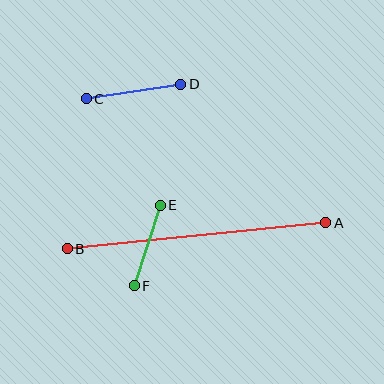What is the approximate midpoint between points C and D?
The midpoint is at approximately (134, 92) pixels.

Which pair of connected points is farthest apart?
Points A and B are farthest apart.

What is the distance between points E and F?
The distance is approximately 85 pixels.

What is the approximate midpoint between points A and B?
The midpoint is at approximately (196, 236) pixels.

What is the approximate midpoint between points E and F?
The midpoint is at approximately (147, 245) pixels.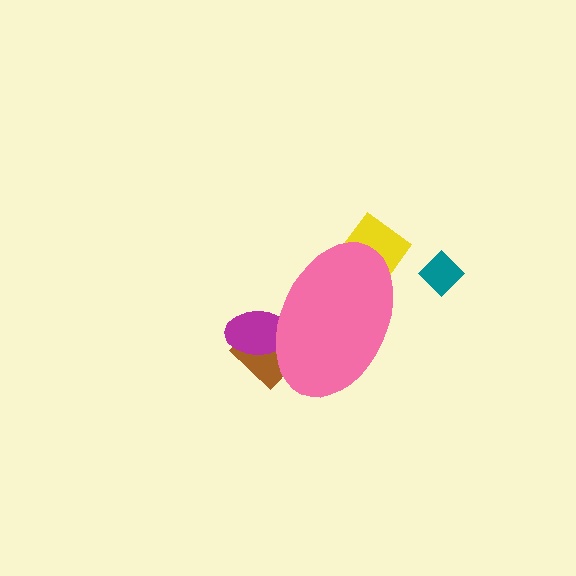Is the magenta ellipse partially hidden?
Yes, the magenta ellipse is partially hidden behind the pink ellipse.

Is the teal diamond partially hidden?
No, the teal diamond is fully visible.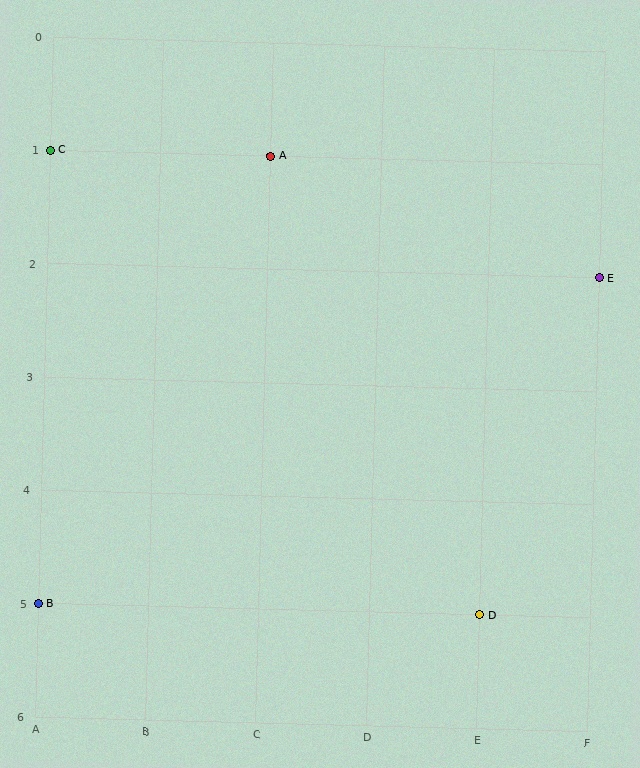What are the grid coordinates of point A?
Point A is at grid coordinates (C, 1).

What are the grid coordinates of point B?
Point B is at grid coordinates (A, 5).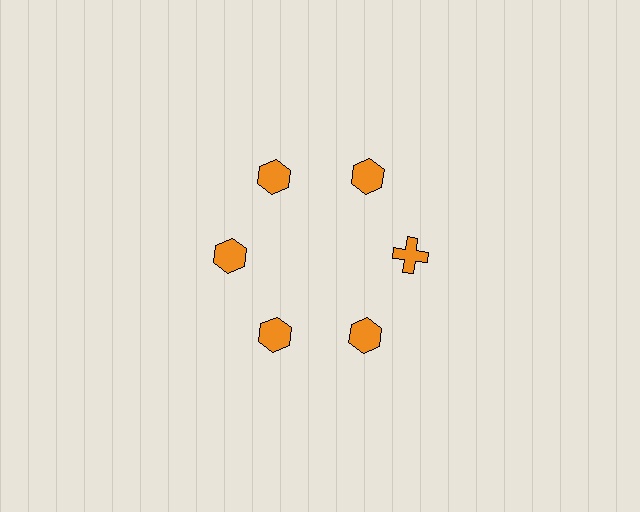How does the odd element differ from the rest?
It has a different shape: cross instead of hexagon.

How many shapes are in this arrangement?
There are 6 shapes arranged in a ring pattern.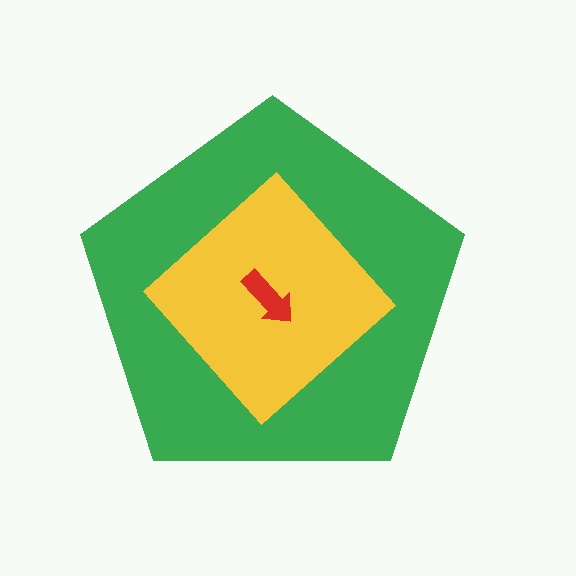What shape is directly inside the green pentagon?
The yellow diamond.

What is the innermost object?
The red arrow.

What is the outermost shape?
The green pentagon.